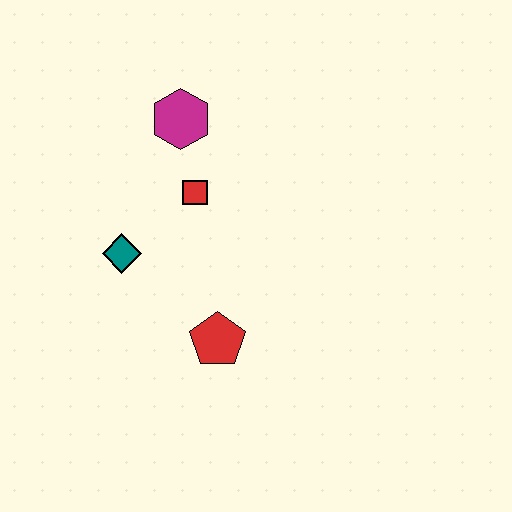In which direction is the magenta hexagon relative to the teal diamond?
The magenta hexagon is above the teal diamond.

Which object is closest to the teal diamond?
The red square is closest to the teal diamond.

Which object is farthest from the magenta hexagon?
The red pentagon is farthest from the magenta hexagon.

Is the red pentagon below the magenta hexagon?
Yes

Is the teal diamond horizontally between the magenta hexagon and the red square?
No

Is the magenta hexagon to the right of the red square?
No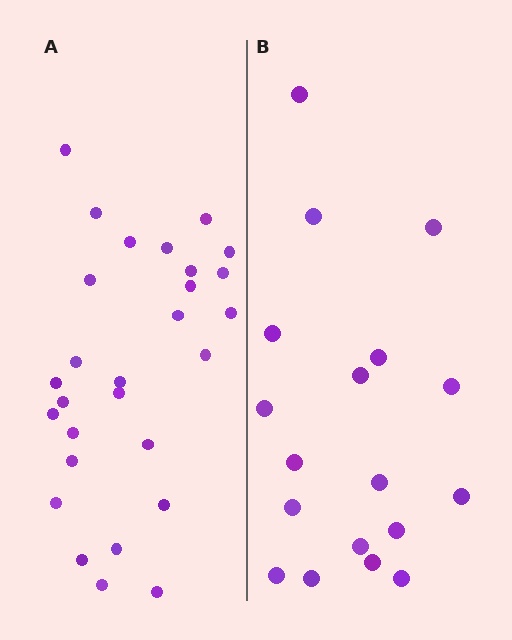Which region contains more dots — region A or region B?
Region A (the left region) has more dots.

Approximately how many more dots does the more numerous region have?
Region A has roughly 10 or so more dots than region B.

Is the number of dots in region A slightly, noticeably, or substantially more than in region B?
Region A has substantially more. The ratio is roughly 1.6 to 1.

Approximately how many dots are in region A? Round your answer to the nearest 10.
About 30 dots. (The exact count is 28, which rounds to 30.)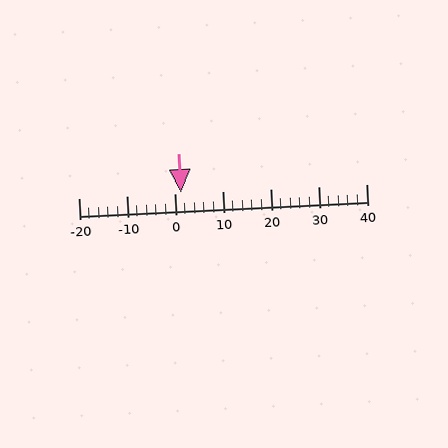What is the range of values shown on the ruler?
The ruler shows values from -20 to 40.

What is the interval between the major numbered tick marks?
The major tick marks are spaced 10 units apart.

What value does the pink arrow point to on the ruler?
The pink arrow points to approximately 1.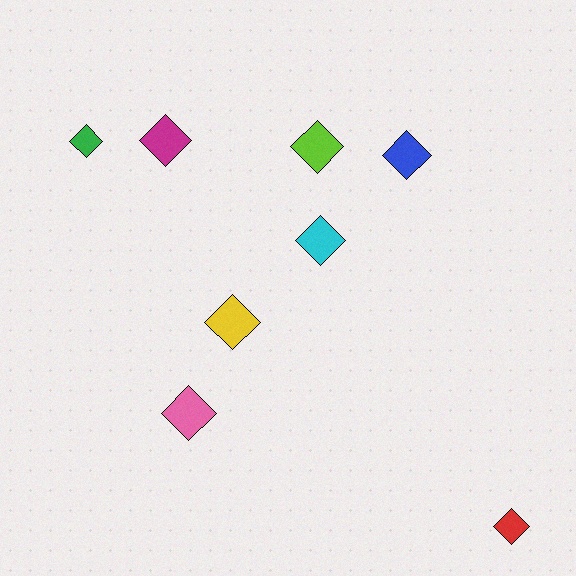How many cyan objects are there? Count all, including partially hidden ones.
There is 1 cyan object.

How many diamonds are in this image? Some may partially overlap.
There are 8 diamonds.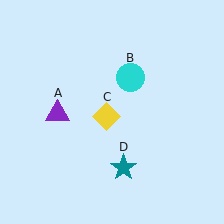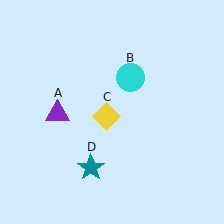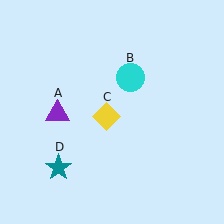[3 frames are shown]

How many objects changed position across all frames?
1 object changed position: teal star (object D).